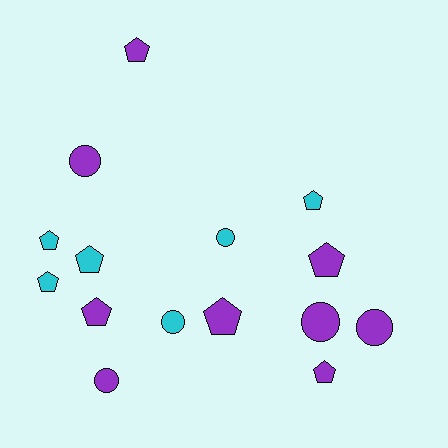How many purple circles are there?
There are 4 purple circles.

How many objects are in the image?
There are 15 objects.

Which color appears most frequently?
Purple, with 9 objects.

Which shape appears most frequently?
Pentagon, with 9 objects.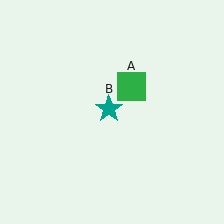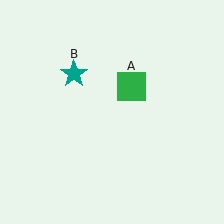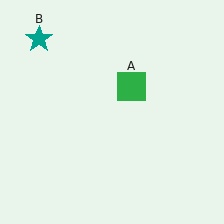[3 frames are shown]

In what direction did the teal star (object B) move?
The teal star (object B) moved up and to the left.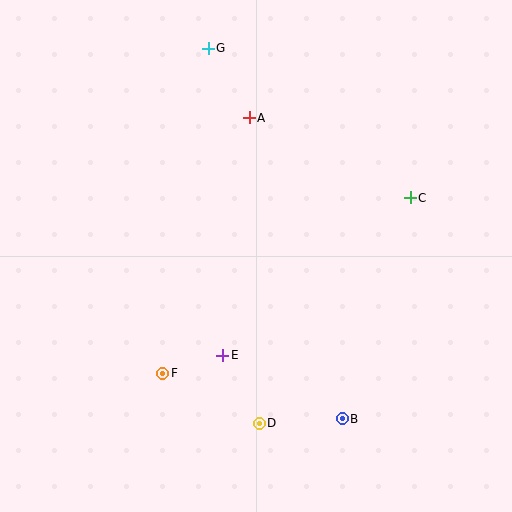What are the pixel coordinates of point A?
Point A is at (249, 118).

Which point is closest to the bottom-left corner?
Point F is closest to the bottom-left corner.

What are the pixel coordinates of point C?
Point C is at (410, 198).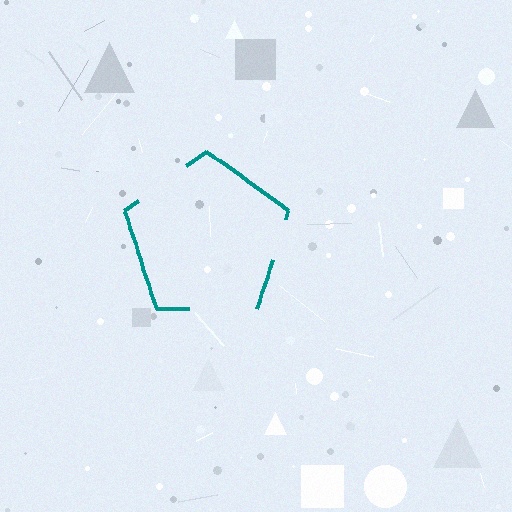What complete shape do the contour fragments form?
The contour fragments form a pentagon.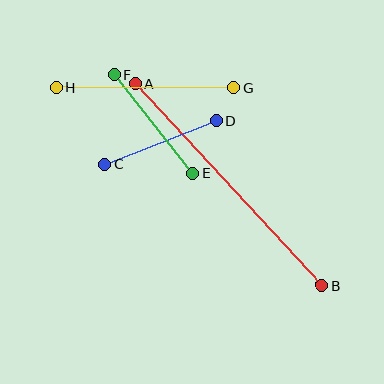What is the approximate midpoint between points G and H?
The midpoint is at approximately (145, 88) pixels.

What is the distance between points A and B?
The distance is approximately 274 pixels.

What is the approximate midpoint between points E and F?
The midpoint is at approximately (154, 124) pixels.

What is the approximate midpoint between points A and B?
The midpoint is at approximately (228, 184) pixels.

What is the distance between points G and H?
The distance is approximately 177 pixels.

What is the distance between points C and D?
The distance is approximately 120 pixels.